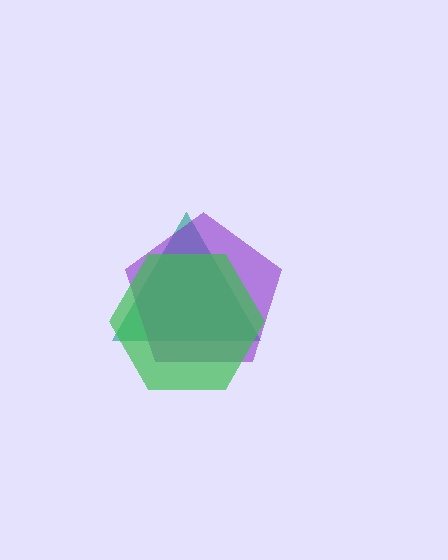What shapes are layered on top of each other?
The layered shapes are: a teal triangle, a purple pentagon, a green hexagon.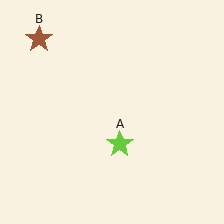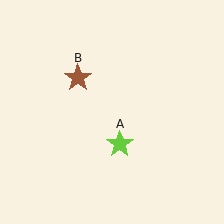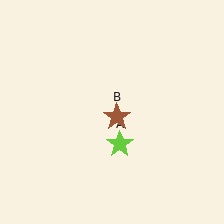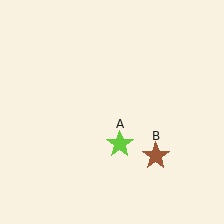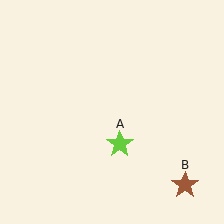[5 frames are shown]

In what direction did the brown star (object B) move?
The brown star (object B) moved down and to the right.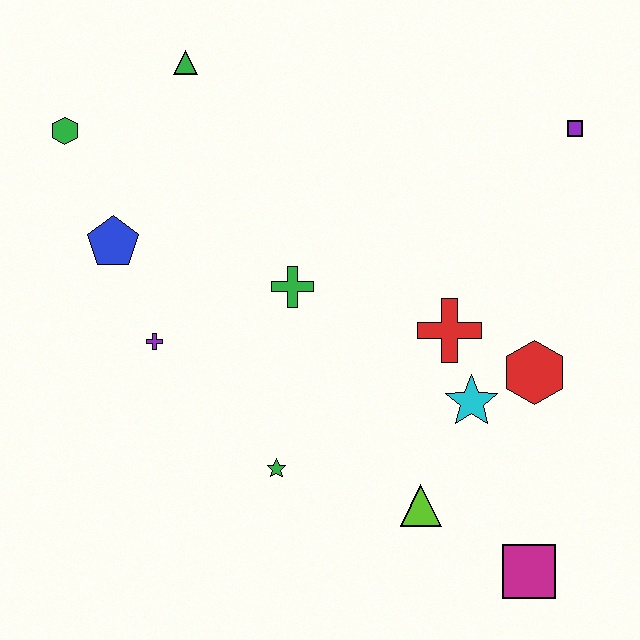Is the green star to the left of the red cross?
Yes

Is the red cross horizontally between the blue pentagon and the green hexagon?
No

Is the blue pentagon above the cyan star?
Yes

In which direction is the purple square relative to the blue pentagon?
The purple square is to the right of the blue pentagon.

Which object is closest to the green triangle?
The green hexagon is closest to the green triangle.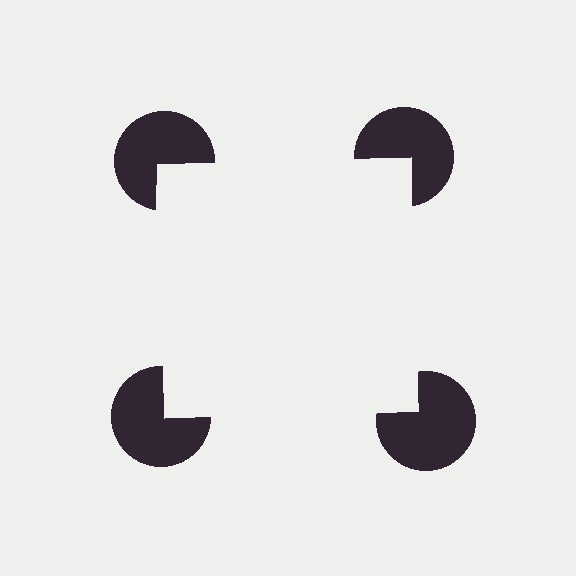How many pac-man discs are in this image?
There are 4 — one at each vertex of the illusory square.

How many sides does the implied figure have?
4 sides.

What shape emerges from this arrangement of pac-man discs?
An illusory square — its edges are inferred from the aligned wedge cuts in the pac-man discs, not physically drawn.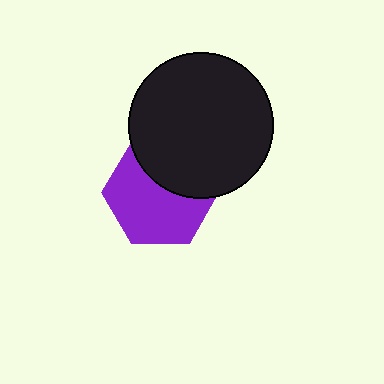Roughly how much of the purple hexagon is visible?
About half of it is visible (roughly 63%).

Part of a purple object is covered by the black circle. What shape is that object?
It is a hexagon.